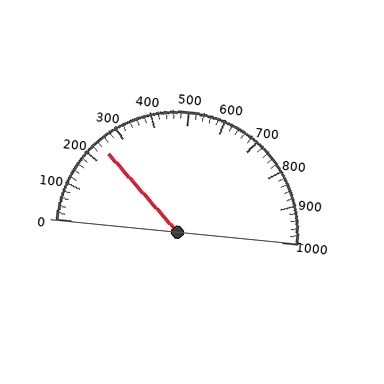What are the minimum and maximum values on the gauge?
The gauge ranges from 0 to 1000.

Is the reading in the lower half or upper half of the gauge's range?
The reading is in the lower half of the range (0 to 1000).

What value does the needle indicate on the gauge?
The needle indicates approximately 240.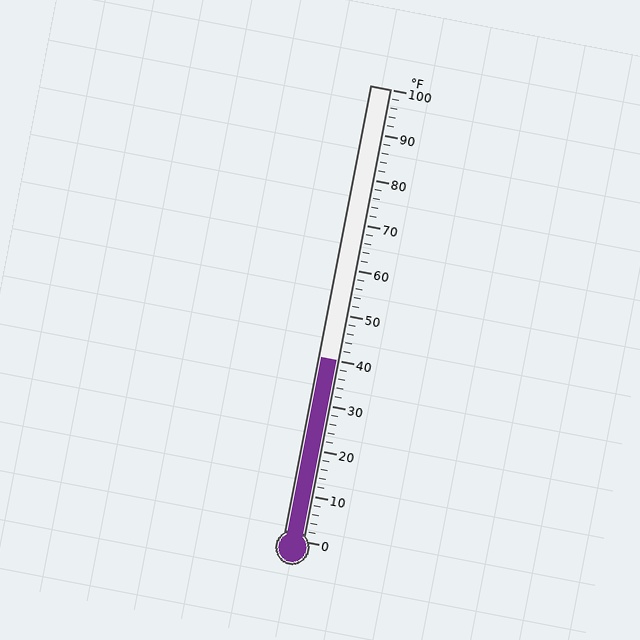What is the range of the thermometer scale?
The thermometer scale ranges from 0°F to 100°F.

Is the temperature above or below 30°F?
The temperature is above 30°F.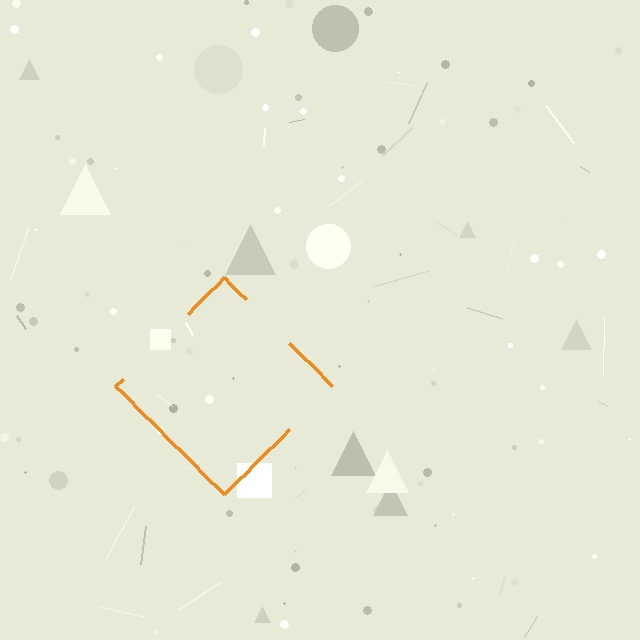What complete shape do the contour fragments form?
The contour fragments form a diamond.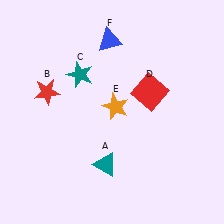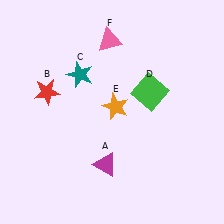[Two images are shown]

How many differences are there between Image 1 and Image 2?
There are 3 differences between the two images.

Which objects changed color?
A changed from teal to magenta. D changed from red to green. F changed from blue to pink.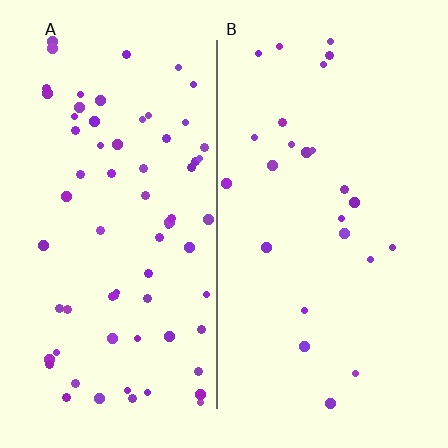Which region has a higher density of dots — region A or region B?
A (the left).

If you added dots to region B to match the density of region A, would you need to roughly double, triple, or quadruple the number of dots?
Approximately triple.